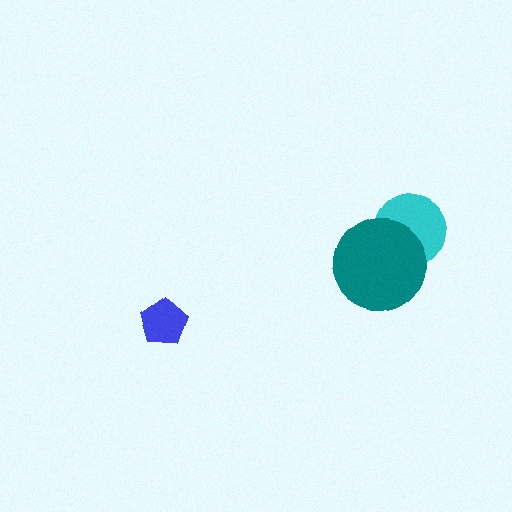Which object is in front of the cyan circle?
The teal circle is in front of the cyan circle.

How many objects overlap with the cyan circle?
1 object overlaps with the cyan circle.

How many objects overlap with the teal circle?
1 object overlaps with the teal circle.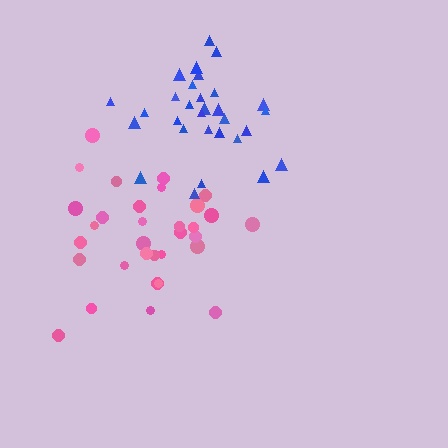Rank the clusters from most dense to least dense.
blue, pink.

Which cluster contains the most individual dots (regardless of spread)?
Pink (32).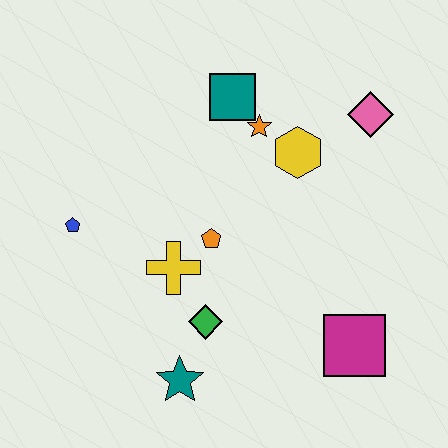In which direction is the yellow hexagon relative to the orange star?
The yellow hexagon is to the right of the orange star.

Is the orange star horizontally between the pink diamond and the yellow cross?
Yes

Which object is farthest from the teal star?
The pink diamond is farthest from the teal star.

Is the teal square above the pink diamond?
Yes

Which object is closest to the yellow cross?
The orange pentagon is closest to the yellow cross.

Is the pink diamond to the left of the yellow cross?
No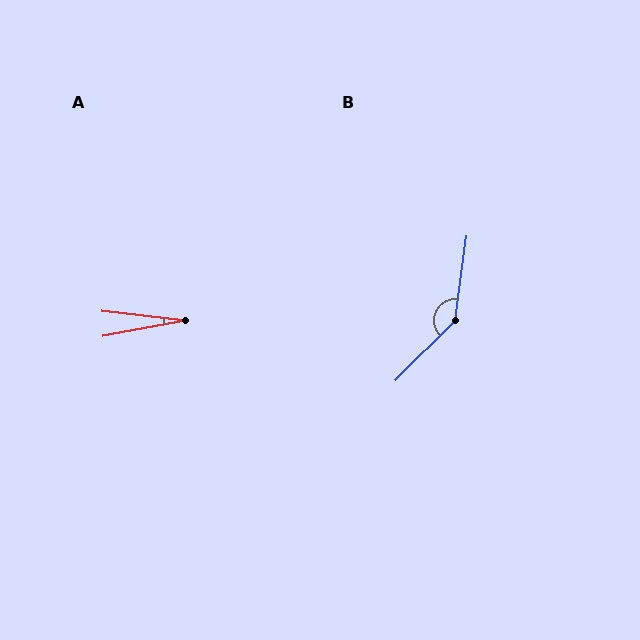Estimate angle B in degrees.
Approximately 143 degrees.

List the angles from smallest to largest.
A (17°), B (143°).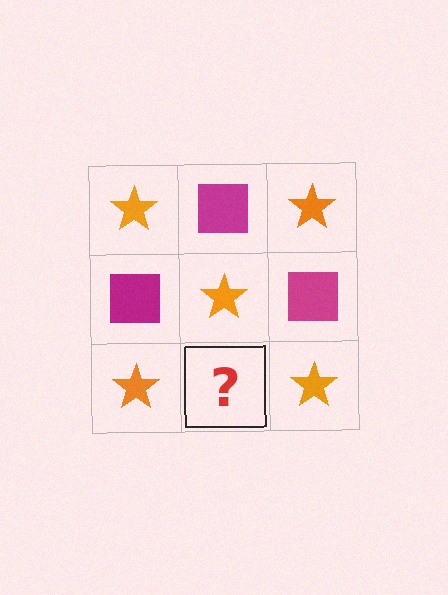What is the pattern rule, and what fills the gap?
The rule is that it alternates orange star and magenta square in a checkerboard pattern. The gap should be filled with a magenta square.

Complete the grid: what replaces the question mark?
The question mark should be replaced with a magenta square.